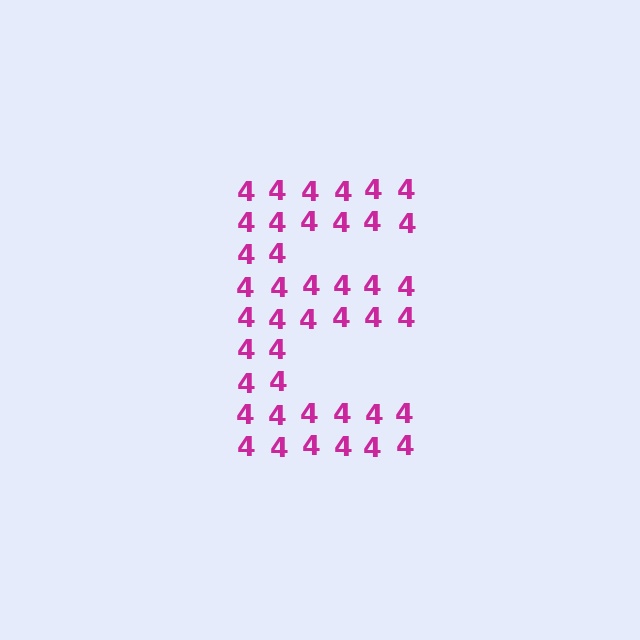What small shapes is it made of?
It is made of small digit 4's.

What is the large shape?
The large shape is the letter E.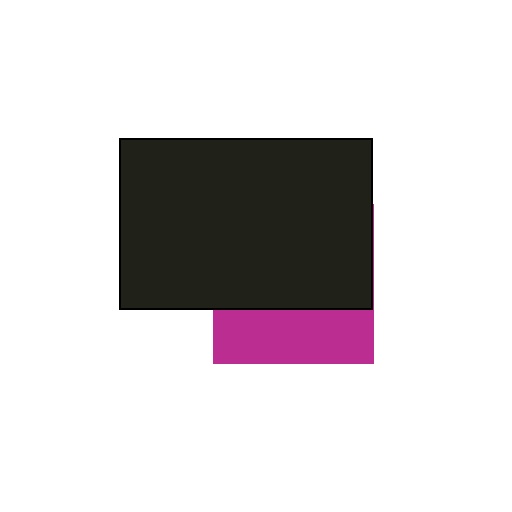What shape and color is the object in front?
The object in front is a black rectangle.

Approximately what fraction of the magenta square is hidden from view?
Roughly 66% of the magenta square is hidden behind the black rectangle.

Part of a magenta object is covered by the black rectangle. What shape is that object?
It is a square.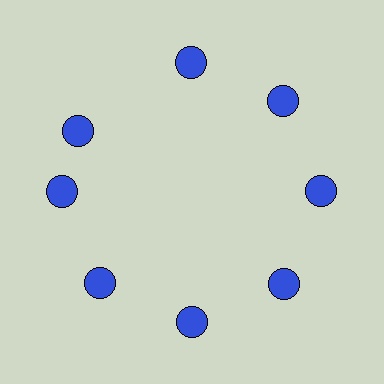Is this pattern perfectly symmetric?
No. The 8 blue circles are arranged in a ring, but one element near the 10 o'clock position is rotated out of alignment along the ring, breaking the 8-fold rotational symmetry.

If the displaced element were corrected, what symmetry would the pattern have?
It would have 8-fold rotational symmetry — the pattern would map onto itself every 45 degrees.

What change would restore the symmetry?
The symmetry would be restored by rotating it back into even spacing with its neighbors so that all 8 circles sit at equal angles and equal distance from the center.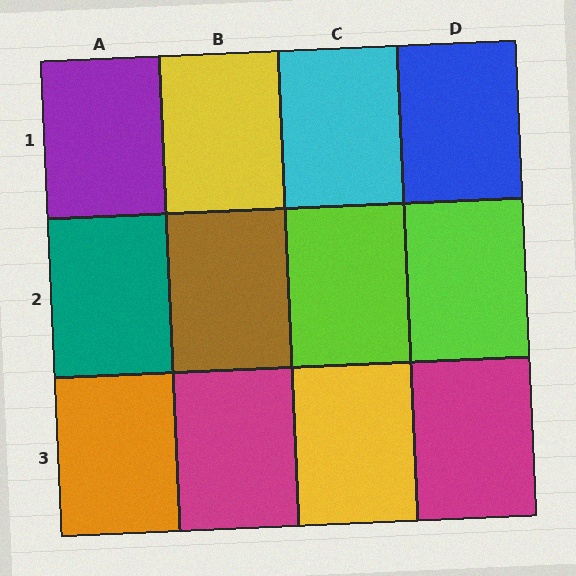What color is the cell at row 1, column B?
Yellow.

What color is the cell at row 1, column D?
Blue.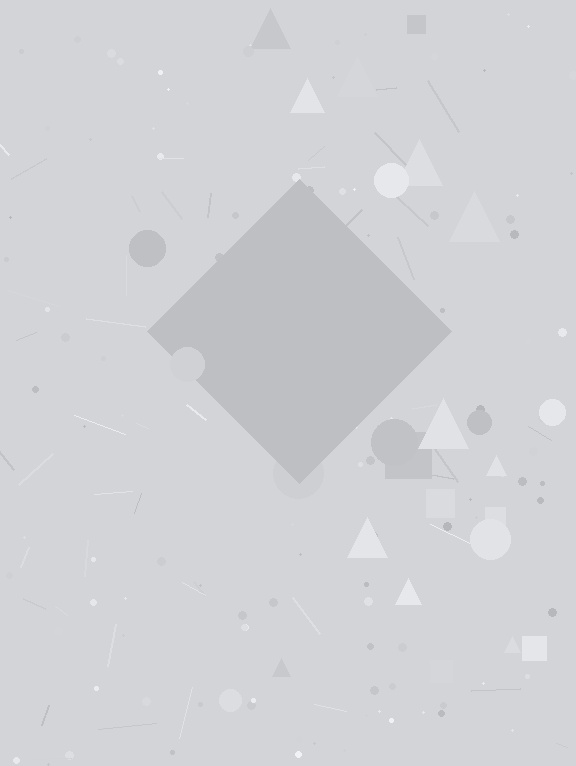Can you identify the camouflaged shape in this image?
The camouflaged shape is a diamond.